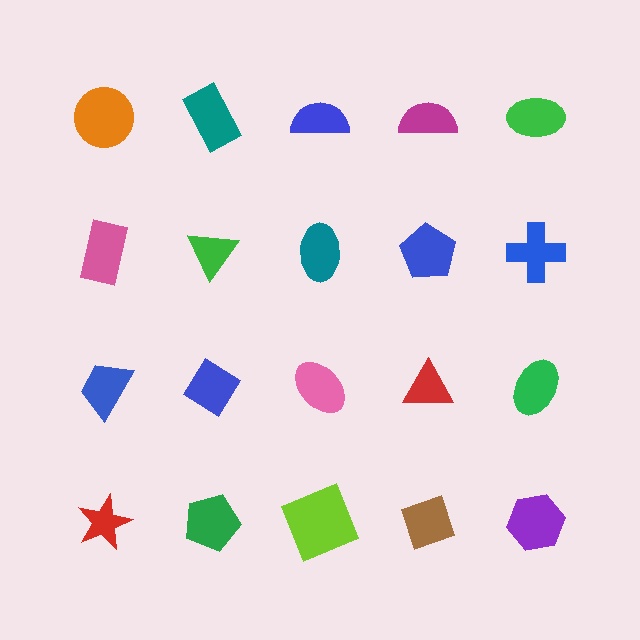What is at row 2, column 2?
A green triangle.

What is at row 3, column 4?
A red triangle.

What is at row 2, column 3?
A teal ellipse.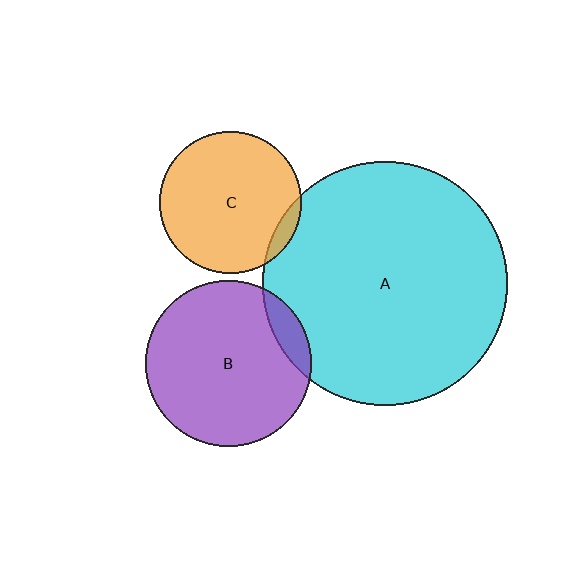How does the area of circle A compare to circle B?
Approximately 2.2 times.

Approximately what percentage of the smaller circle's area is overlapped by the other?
Approximately 5%.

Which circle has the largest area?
Circle A (cyan).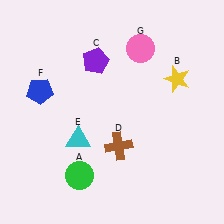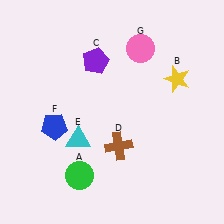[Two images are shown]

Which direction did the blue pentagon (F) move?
The blue pentagon (F) moved down.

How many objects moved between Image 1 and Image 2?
1 object moved between the two images.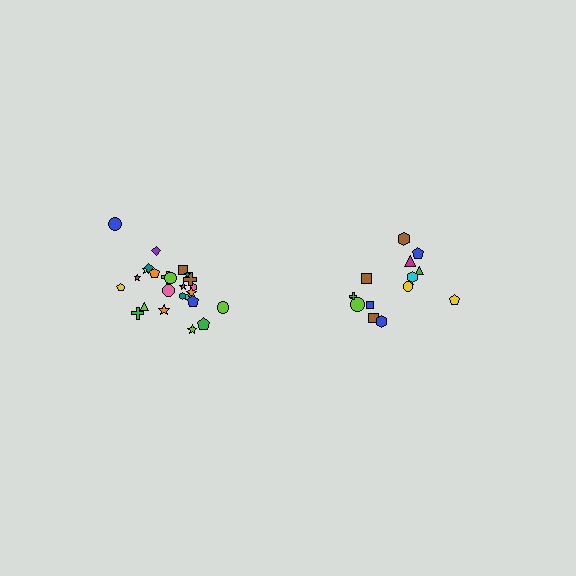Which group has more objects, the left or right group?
The left group.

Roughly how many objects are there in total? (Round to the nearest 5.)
Roughly 40 objects in total.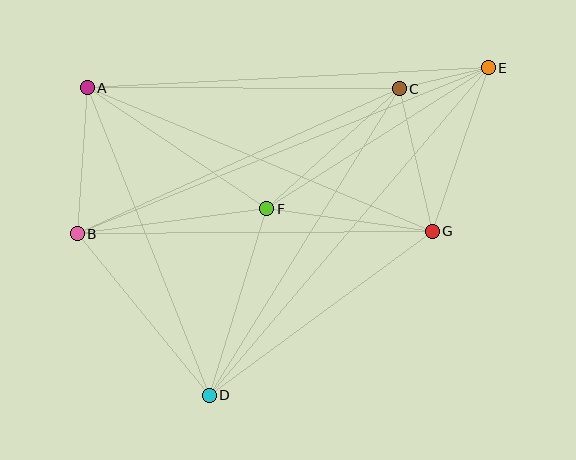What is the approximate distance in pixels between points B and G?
The distance between B and G is approximately 355 pixels.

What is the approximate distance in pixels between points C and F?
The distance between C and F is approximately 179 pixels.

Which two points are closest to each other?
Points C and E are closest to each other.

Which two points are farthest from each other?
Points B and E are farthest from each other.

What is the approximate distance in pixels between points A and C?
The distance between A and C is approximately 312 pixels.